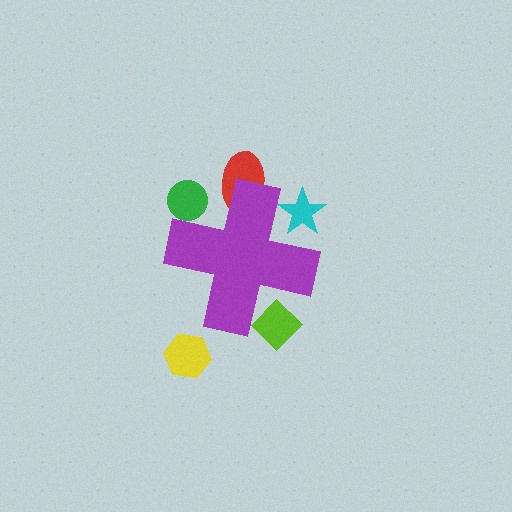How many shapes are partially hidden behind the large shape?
4 shapes are partially hidden.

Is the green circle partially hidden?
Yes, the green circle is partially hidden behind the purple cross.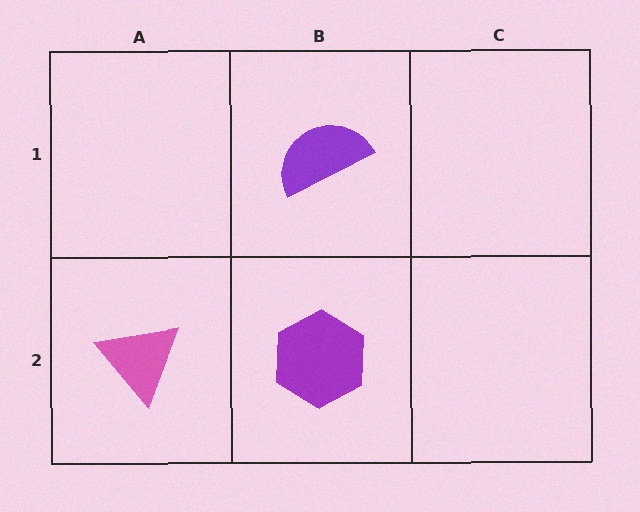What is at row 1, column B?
A purple semicircle.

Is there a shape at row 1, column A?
No, that cell is empty.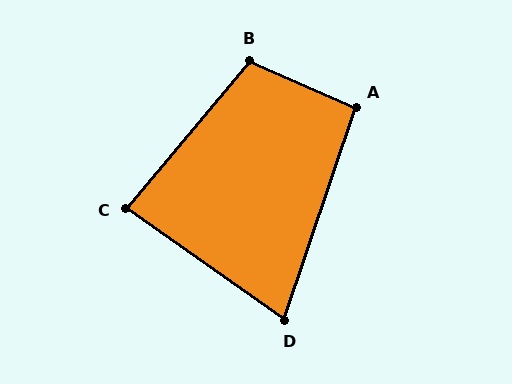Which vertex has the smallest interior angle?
D, at approximately 74 degrees.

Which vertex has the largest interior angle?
B, at approximately 106 degrees.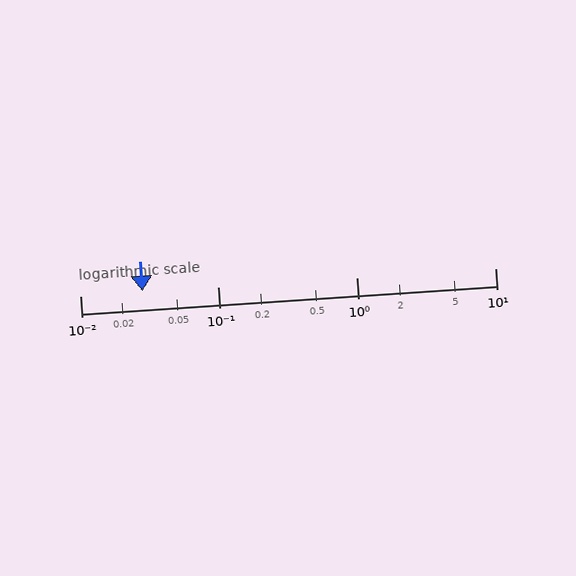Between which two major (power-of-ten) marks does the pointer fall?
The pointer is between 0.01 and 0.1.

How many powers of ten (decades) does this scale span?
The scale spans 3 decades, from 0.01 to 10.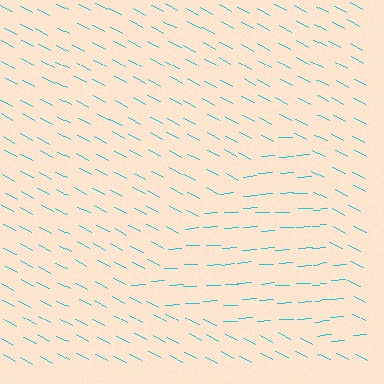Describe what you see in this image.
The image is filled with small cyan line segments. A triangle region in the image has lines oriented differently from the surrounding lines, creating a visible texture boundary.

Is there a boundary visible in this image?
Yes, there is a texture boundary formed by a change in line orientation.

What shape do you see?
I see a triangle.